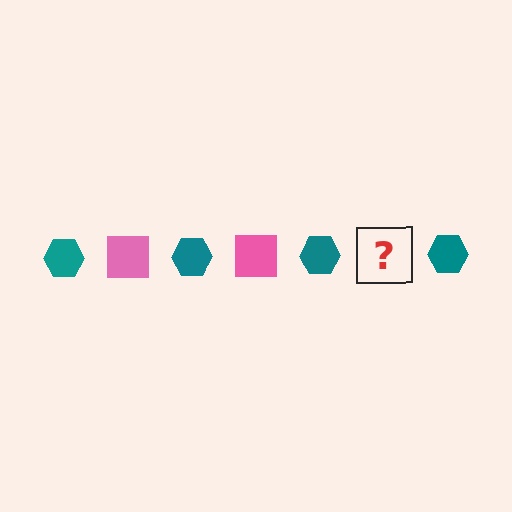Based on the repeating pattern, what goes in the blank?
The blank should be a pink square.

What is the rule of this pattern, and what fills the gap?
The rule is that the pattern alternates between teal hexagon and pink square. The gap should be filled with a pink square.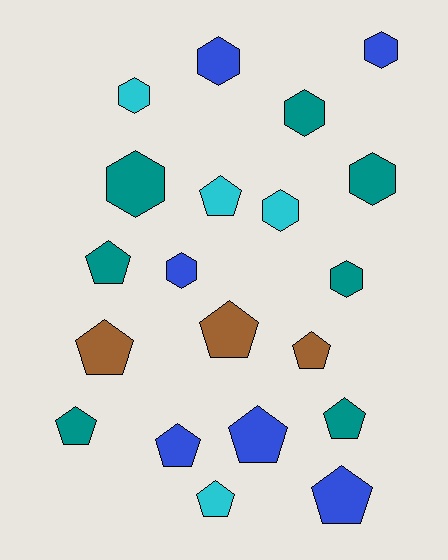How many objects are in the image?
There are 20 objects.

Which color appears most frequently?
Teal, with 7 objects.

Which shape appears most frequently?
Pentagon, with 11 objects.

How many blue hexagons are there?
There are 3 blue hexagons.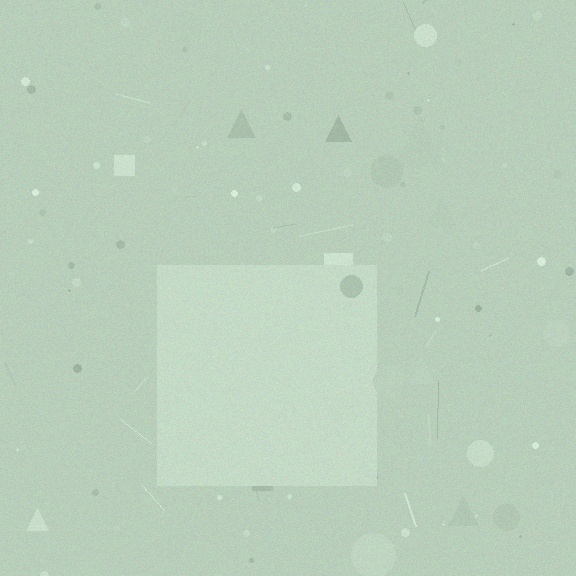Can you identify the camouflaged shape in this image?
The camouflaged shape is a square.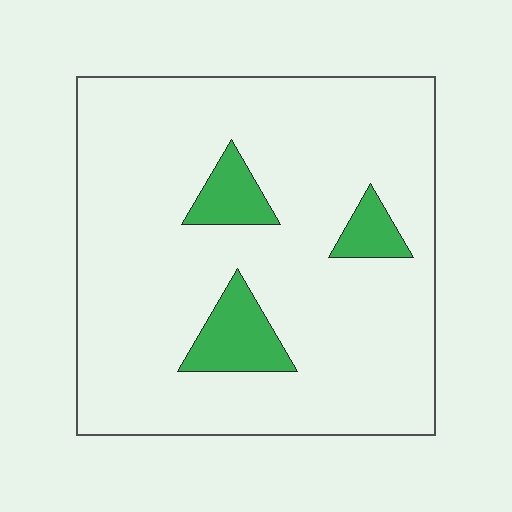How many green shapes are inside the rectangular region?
3.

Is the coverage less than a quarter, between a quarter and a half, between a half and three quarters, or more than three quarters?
Less than a quarter.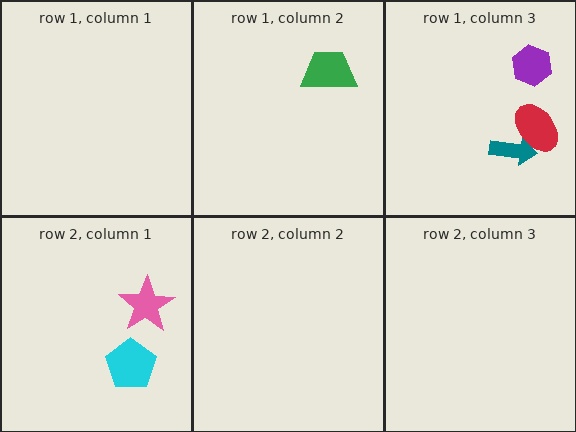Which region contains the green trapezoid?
The row 1, column 2 region.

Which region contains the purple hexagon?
The row 1, column 3 region.